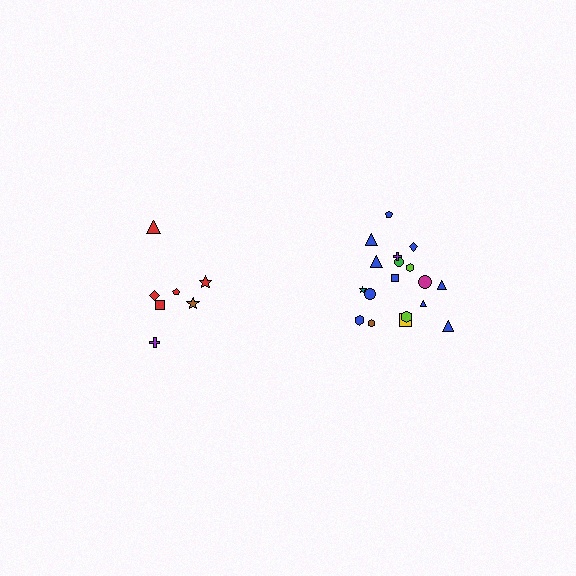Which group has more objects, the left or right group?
The right group.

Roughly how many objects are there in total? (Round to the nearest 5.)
Roughly 25 objects in total.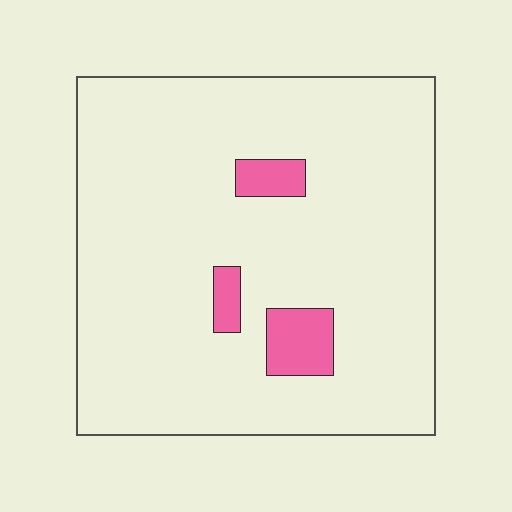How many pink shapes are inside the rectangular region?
3.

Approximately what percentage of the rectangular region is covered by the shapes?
Approximately 5%.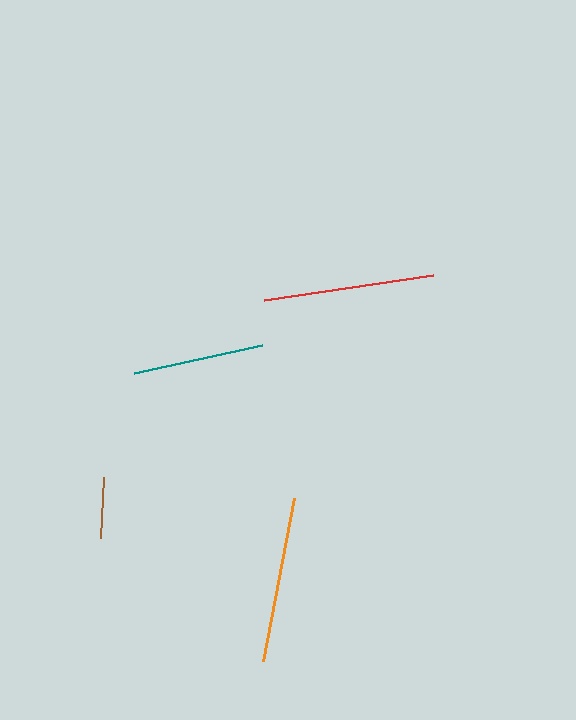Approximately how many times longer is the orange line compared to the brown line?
The orange line is approximately 2.7 times the length of the brown line.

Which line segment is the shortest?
The brown line is the shortest at approximately 61 pixels.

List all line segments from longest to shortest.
From longest to shortest: red, orange, teal, brown.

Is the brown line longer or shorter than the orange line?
The orange line is longer than the brown line.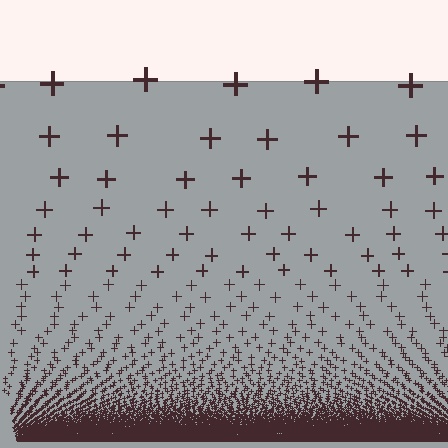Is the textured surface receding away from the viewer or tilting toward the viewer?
The surface appears to tilt toward the viewer. Texture elements get larger and sparser toward the top.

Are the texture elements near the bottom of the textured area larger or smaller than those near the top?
Smaller. The gradient is inverted — elements near the bottom are smaller and denser.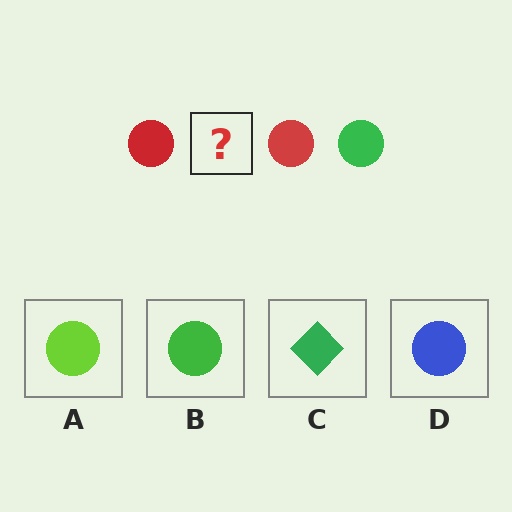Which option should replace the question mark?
Option B.